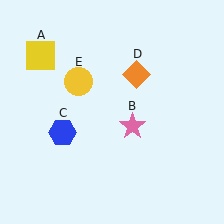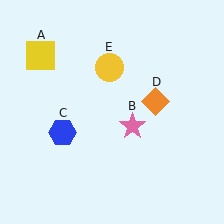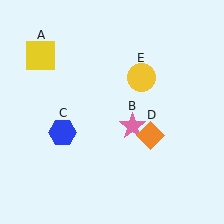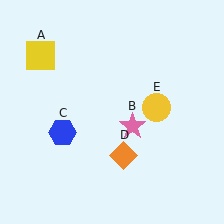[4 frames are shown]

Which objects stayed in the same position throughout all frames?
Yellow square (object A) and pink star (object B) and blue hexagon (object C) remained stationary.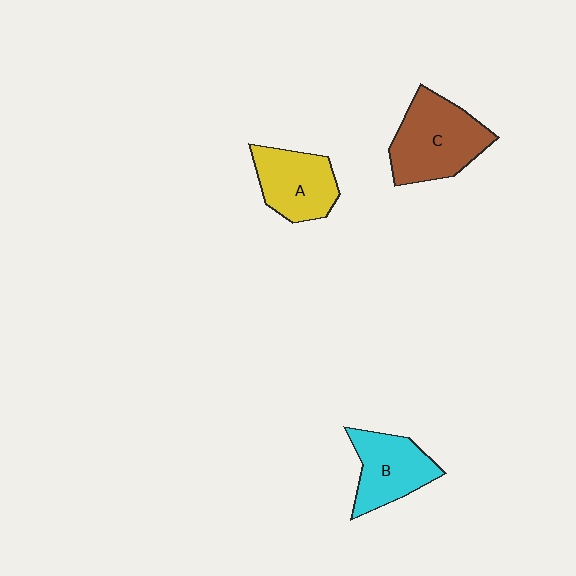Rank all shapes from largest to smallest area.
From largest to smallest: C (brown), A (yellow), B (cyan).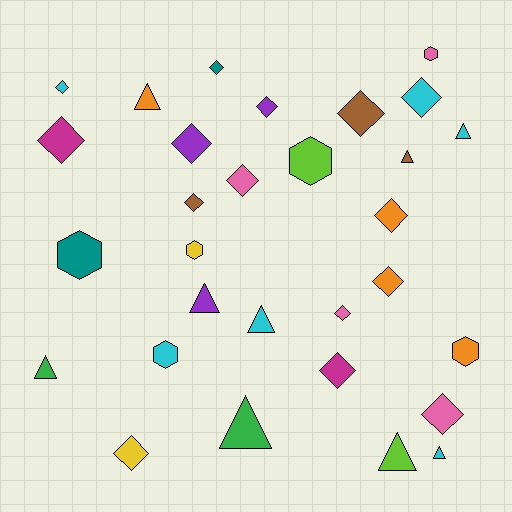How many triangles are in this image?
There are 9 triangles.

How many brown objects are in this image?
There are 3 brown objects.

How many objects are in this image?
There are 30 objects.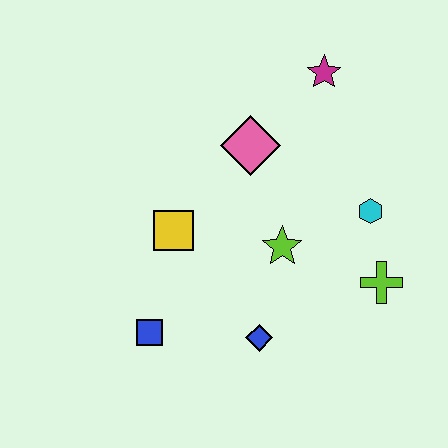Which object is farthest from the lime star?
The magenta star is farthest from the lime star.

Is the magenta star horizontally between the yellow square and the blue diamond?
No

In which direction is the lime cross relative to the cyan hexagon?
The lime cross is below the cyan hexagon.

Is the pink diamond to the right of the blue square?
Yes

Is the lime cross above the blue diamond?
Yes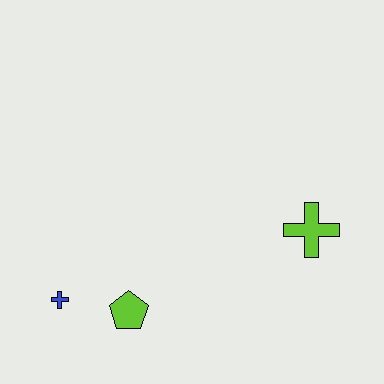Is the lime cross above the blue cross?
Yes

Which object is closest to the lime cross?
The lime pentagon is closest to the lime cross.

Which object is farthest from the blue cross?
The lime cross is farthest from the blue cross.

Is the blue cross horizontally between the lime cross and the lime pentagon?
No